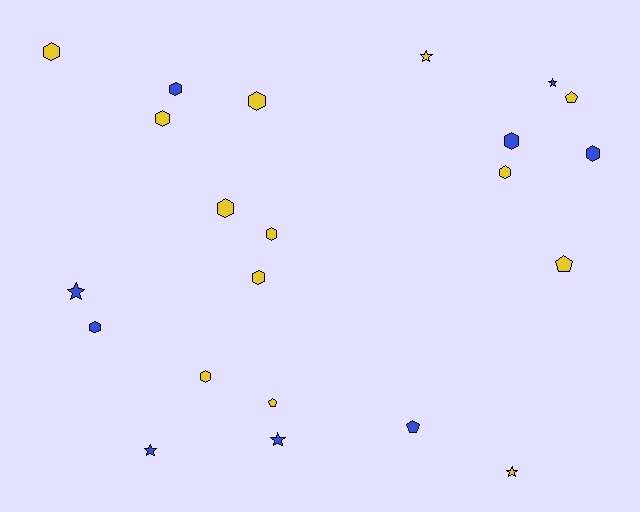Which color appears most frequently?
Yellow, with 13 objects.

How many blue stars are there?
There are 4 blue stars.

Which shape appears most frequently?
Hexagon, with 12 objects.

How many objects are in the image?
There are 22 objects.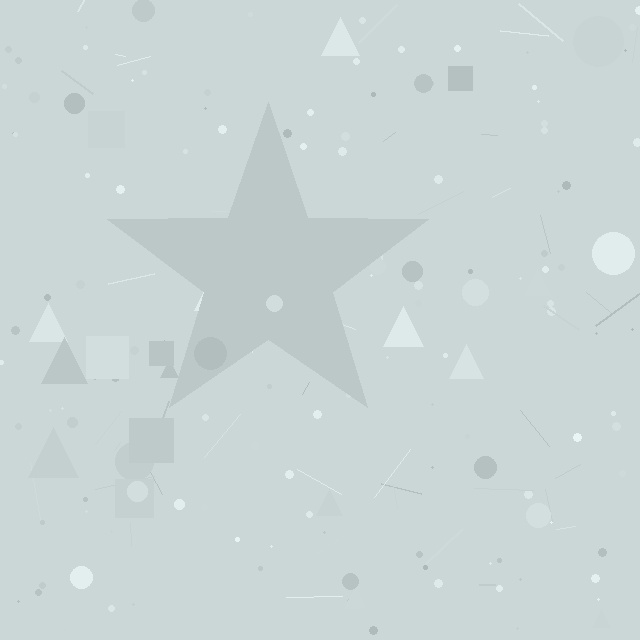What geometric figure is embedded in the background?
A star is embedded in the background.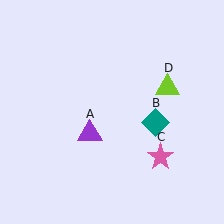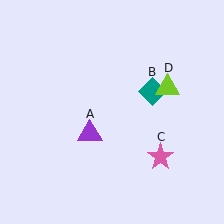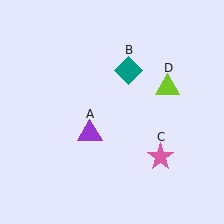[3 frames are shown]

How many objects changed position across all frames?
1 object changed position: teal diamond (object B).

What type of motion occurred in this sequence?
The teal diamond (object B) rotated counterclockwise around the center of the scene.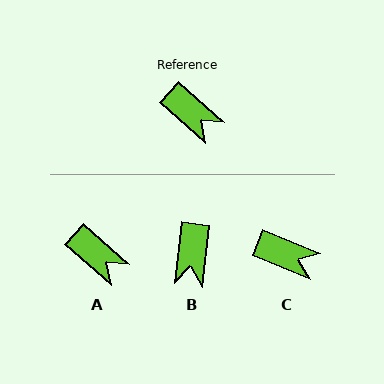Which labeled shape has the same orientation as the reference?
A.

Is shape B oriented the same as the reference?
No, it is off by about 55 degrees.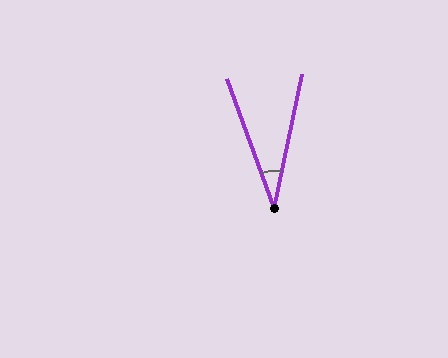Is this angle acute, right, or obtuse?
It is acute.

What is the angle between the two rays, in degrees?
Approximately 32 degrees.